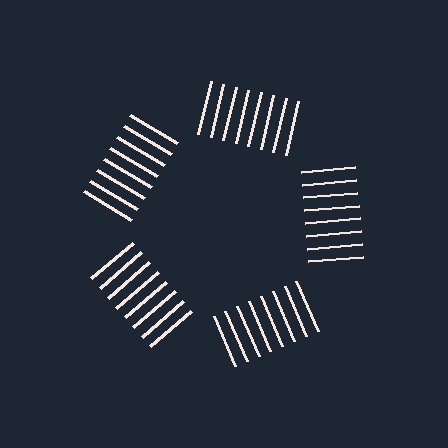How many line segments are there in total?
40 — 8 along each of the 5 edges.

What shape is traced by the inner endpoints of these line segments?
An illusory pentagon — the line segments terminate on its edges but no continuous stroke is drawn.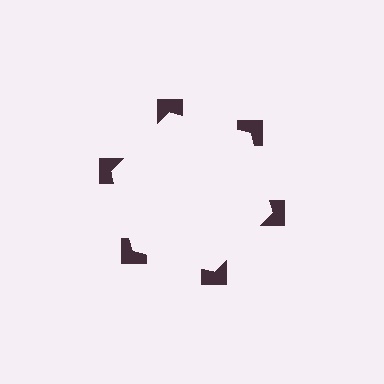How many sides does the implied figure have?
6 sides.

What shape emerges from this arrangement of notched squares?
An illusory hexagon — its edges are inferred from the aligned wedge cuts in the notched squares, not physically drawn.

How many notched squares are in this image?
There are 6 — one at each vertex of the illusory hexagon.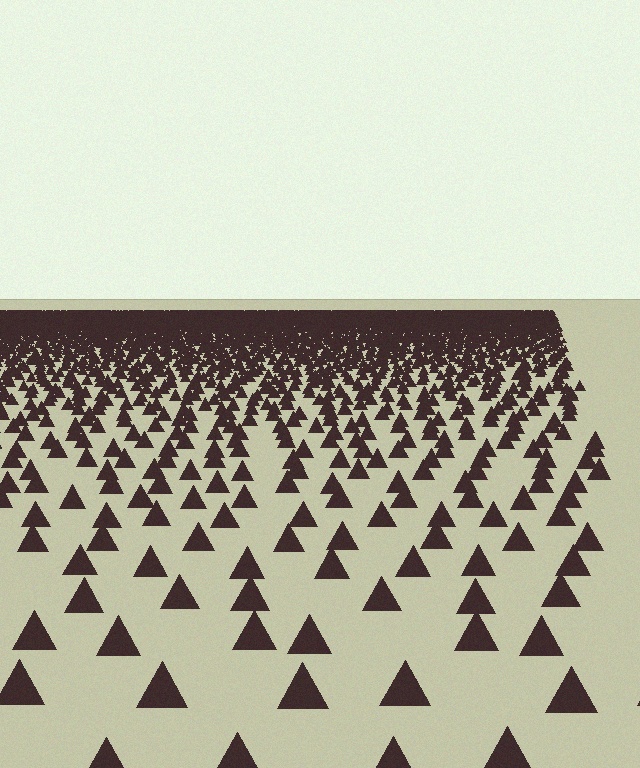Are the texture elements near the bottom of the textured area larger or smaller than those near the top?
Larger. Near the bottom, elements are closer to the viewer and appear at a bigger on-screen size.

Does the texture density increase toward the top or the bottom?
Density increases toward the top.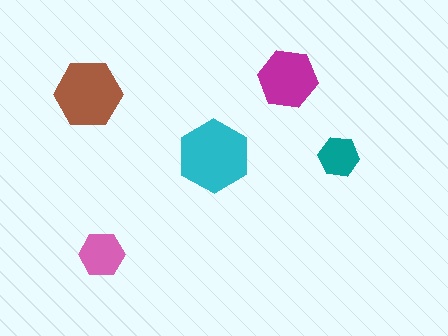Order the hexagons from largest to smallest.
the cyan one, the brown one, the magenta one, the pink one, the teal one.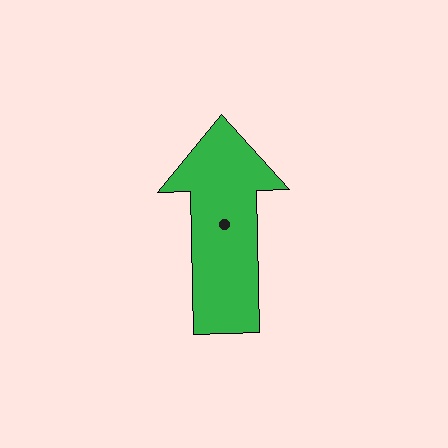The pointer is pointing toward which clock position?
Roughly 12 o'clock.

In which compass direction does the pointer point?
North.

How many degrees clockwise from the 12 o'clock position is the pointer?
Approximately 359 degrees.